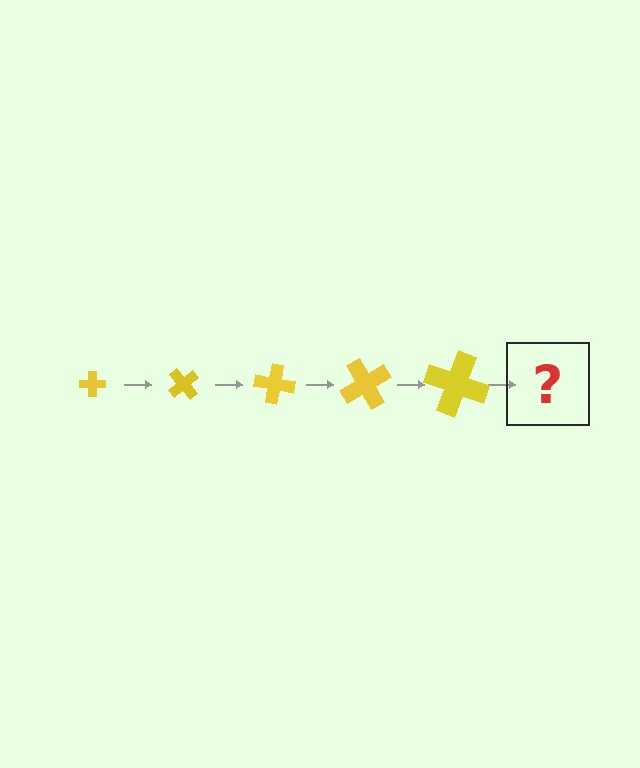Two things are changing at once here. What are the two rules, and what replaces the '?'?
The two rules are that the cross grows larger each step and it rotates 50 degrees each step. The '?' should be a cross, larger than the previous one and rotated 250 degrees from the start.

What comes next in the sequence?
The next element should be a cross, larger than the previous one and rotated 250 degrees from the start.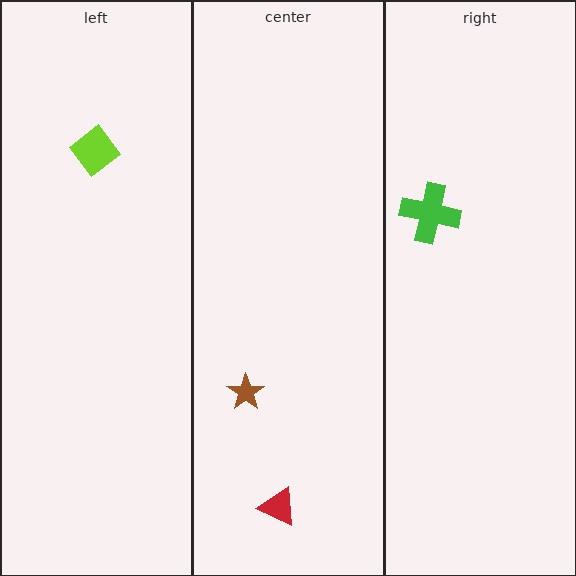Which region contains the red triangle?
The center region.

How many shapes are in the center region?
2.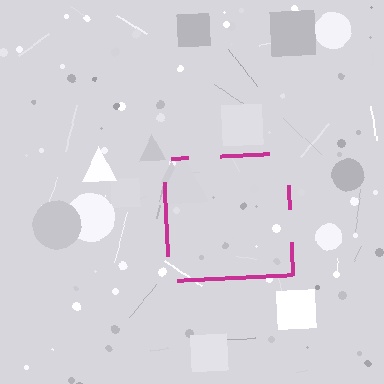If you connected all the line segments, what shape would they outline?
They would outline a square.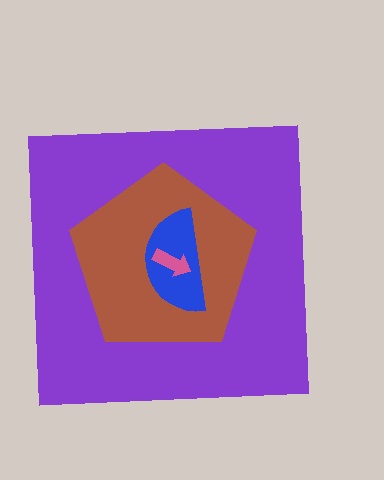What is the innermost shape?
The pink arrow.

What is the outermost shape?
The purple square.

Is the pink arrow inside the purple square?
Yes.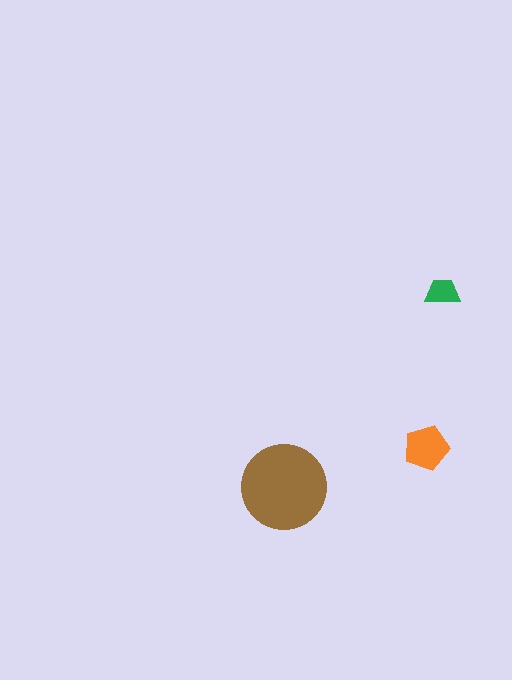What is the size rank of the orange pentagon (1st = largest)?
2nd.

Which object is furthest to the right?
The green trapezoid is rightmost.